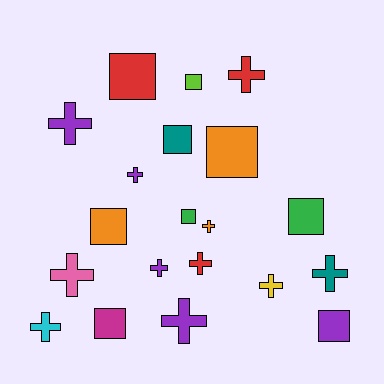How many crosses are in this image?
There are 11 crosses.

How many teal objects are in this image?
There are 2 teal objects.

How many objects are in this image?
There are 20 objects.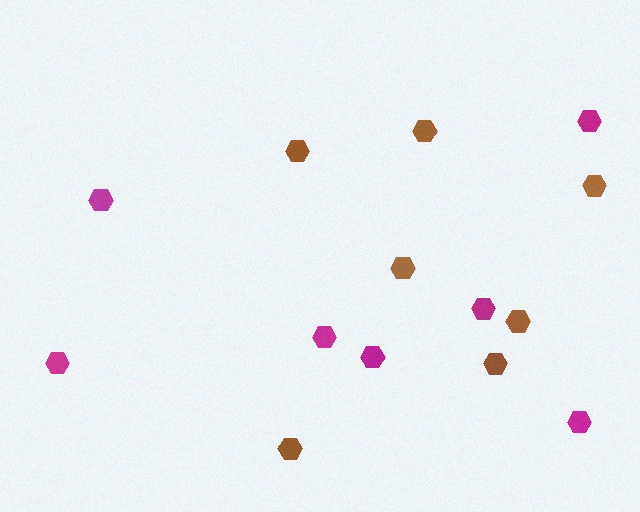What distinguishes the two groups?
There are 2 groups: one group of brown hexagons (7) and one group of magenta hexagons (7).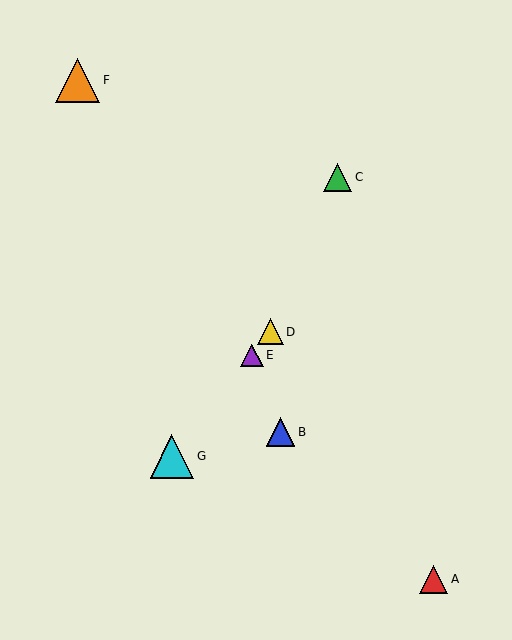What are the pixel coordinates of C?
Object C is at (338, 177).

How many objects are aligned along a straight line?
3 objects (D, E, G) are aligned along a straight line.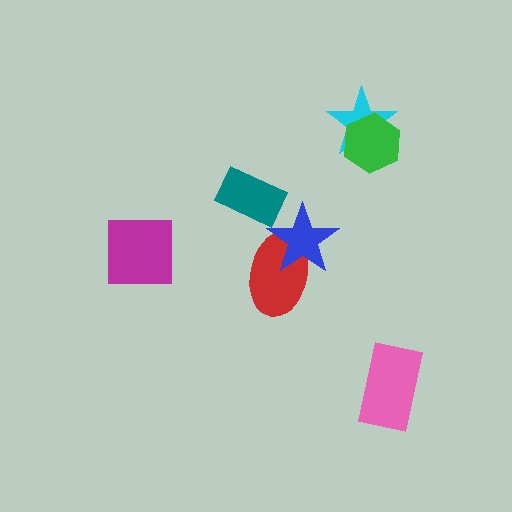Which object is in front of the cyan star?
The green hexagon is in front of the cyan star.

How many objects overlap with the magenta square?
0 objects overlap with the magenta square.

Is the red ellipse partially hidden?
Yes, it is partially covered by another shape.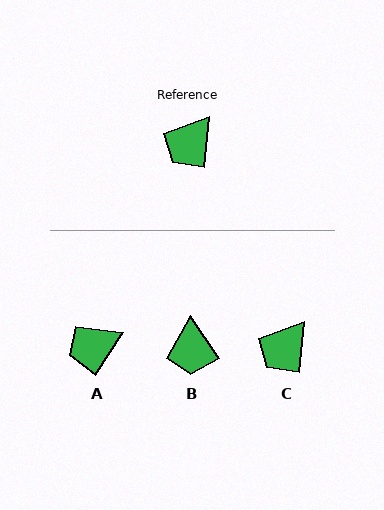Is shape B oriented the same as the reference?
No, it is off by about 40 degrees.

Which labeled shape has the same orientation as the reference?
C.